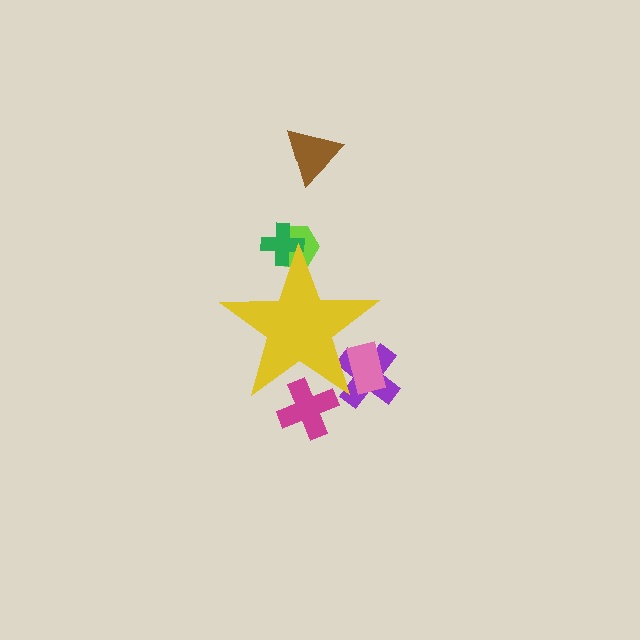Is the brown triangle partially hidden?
No, the brown triangle is fully visible.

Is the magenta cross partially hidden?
Yes, the magenta cross is partially hidden behind the yellow star.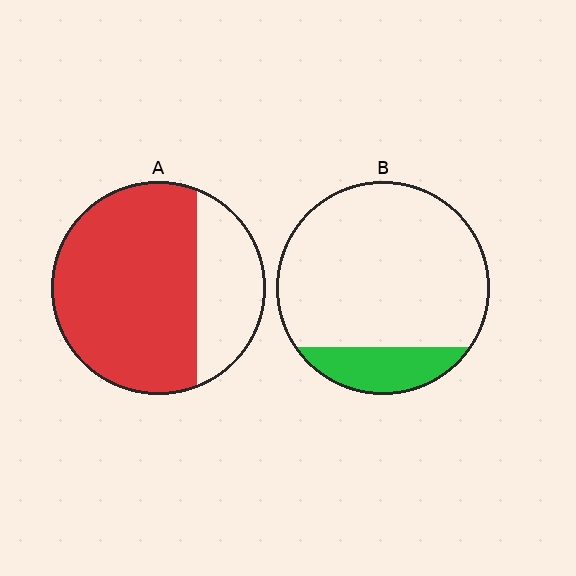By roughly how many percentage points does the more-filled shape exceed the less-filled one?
By roughly 55 percentage points (A over B).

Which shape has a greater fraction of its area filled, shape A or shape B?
Shape A.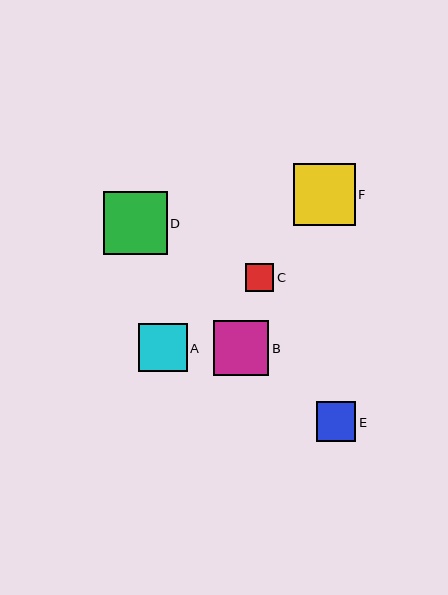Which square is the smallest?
Square C is the smallest with a size of approximately 28 pixels.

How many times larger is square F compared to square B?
Square F is approximately 1.1 times the size of square B.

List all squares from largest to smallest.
From largest to smallest: D, F, B, A, E, C.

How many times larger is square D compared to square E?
Square D is approximately 1.6 times the size of square E.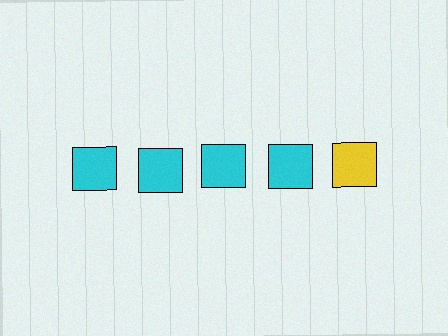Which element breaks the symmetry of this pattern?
The yellow square in the top row, rightmost column breaks the symmetry. All other shapes are cyan squares.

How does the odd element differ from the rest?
It has a different color: yellow instead of cyan.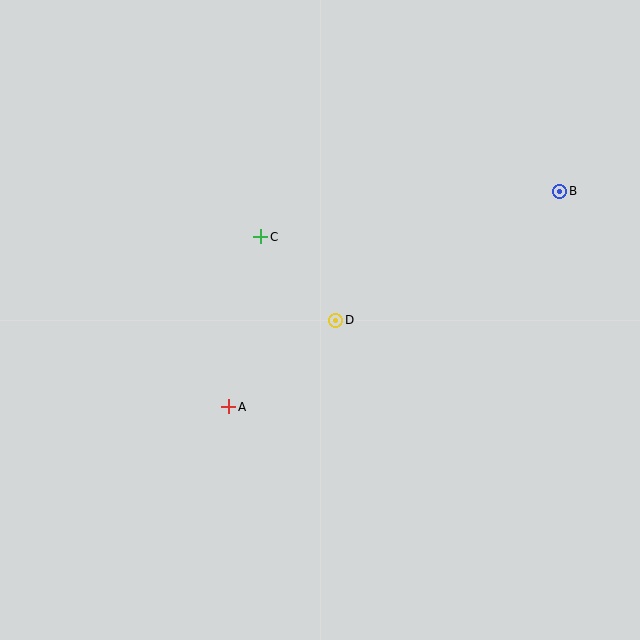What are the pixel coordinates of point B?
Point B is at (560, 191).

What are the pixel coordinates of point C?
Point C is at (261, 237).